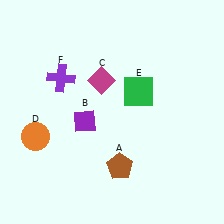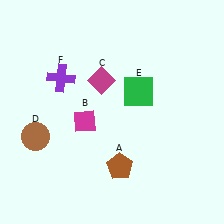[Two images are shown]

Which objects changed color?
B changed from purple to magenta. D changed from orange to brown.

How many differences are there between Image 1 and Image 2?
There are 2 differences between the two images.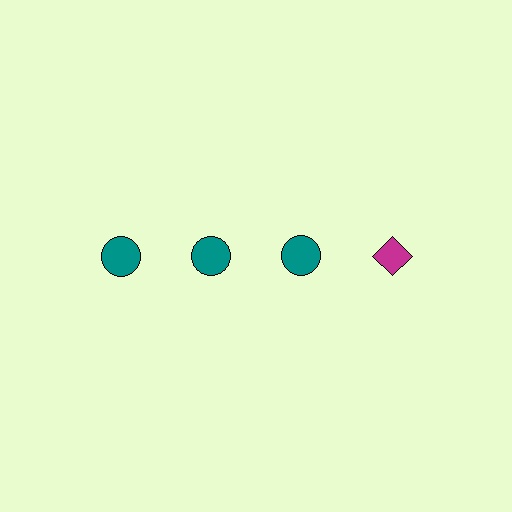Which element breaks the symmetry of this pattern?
The magenta diamond in the top row, second from right column breaks the symmetry. All other shapes are teal circles.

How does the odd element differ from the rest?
It differs in both color (magenta instead of teal) and shape (diamond instead of circle).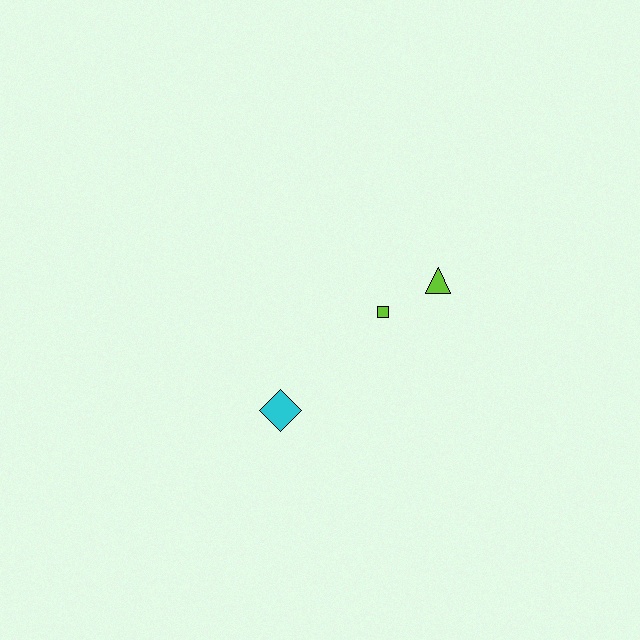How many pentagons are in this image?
There are no pentagons.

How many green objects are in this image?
There are no green objects.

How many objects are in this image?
There are 3 objects.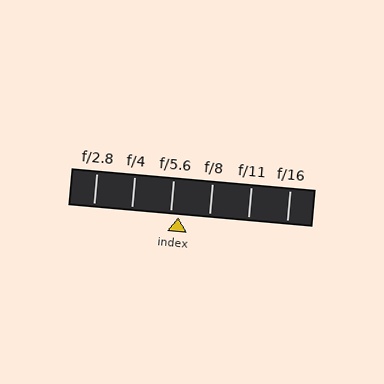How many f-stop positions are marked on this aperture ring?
There are 6 f-stop positions marked.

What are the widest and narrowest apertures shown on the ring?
The widest aperture shown is f/2.8 and the narrowest is f/16.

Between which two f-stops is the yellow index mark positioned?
The index mark is between f/5.6 and f/8.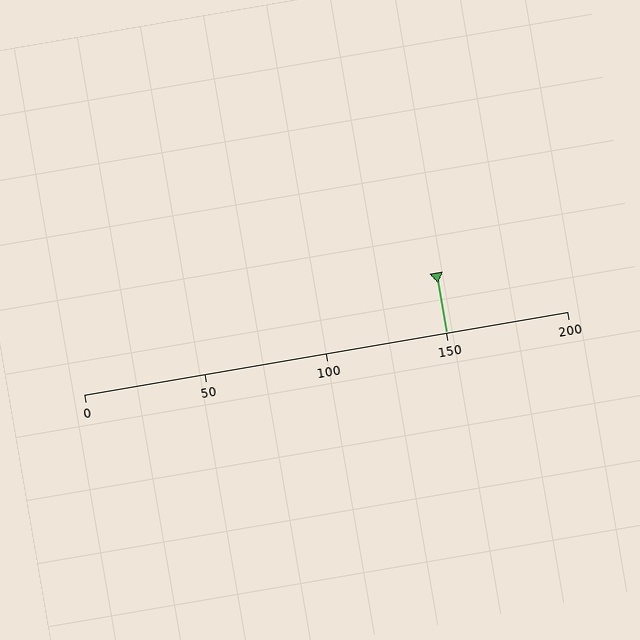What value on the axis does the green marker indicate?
The marker indicates approximately 150.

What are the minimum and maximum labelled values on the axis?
The axis runs from 0 to 200.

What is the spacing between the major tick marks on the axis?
The major ticks are spaced 50 apart.